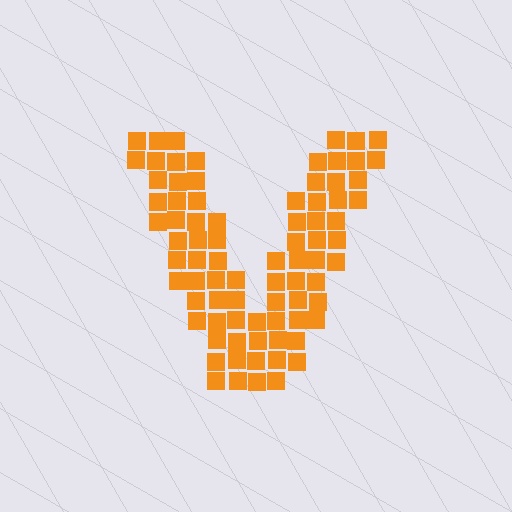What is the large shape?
The large shape is the letter V.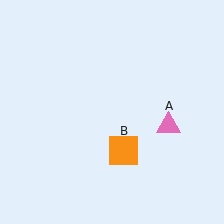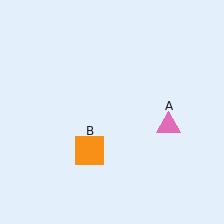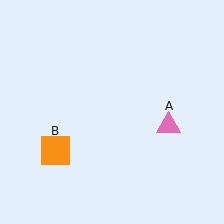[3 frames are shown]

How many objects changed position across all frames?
1 object changed position: orange square (object B).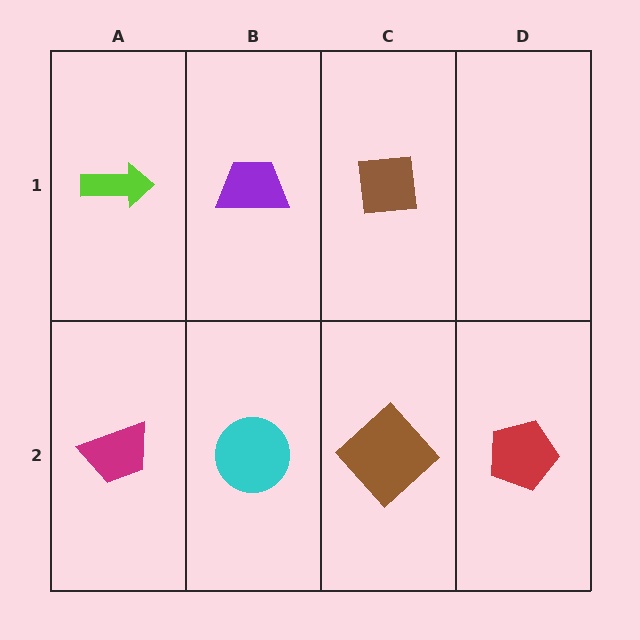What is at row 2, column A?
A magenta trapezoid.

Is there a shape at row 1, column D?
No, that cell is empty.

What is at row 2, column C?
A brown diamond.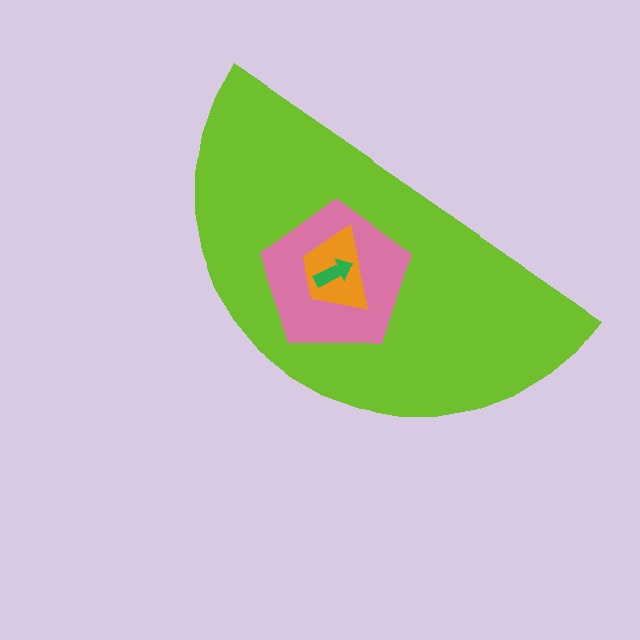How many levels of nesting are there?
4.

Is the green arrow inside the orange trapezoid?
Yes.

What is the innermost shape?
The green arrow.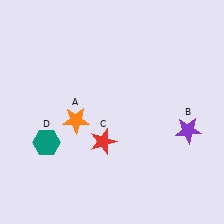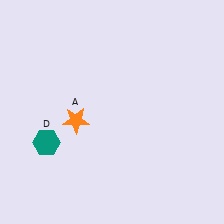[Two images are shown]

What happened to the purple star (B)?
The purple star (B) was removed in Image 2. It was in the bottom-right area of Image 1.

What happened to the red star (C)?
The red star (C) was removed in Image 2. It was in the bottom-left area of Image 1.